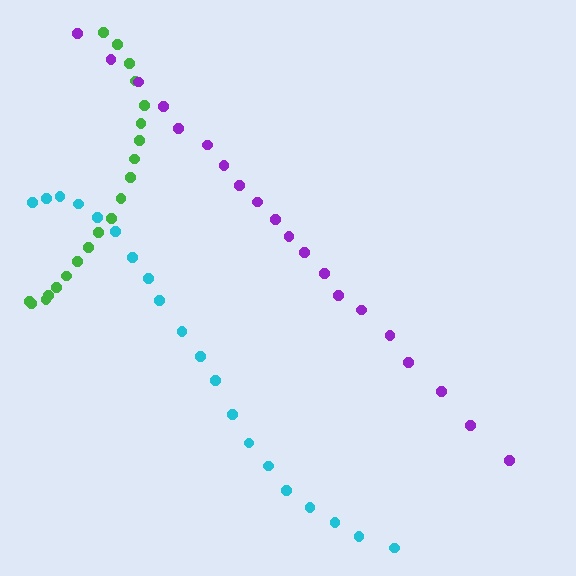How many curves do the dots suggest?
There are 3 distinct paths.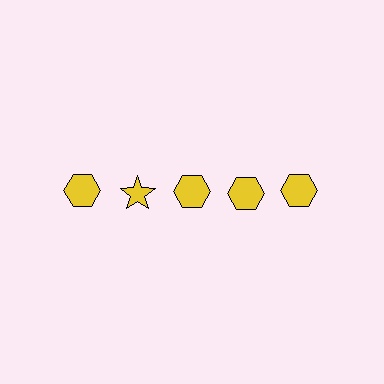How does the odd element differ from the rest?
It has a different shape: star instead of hexagon.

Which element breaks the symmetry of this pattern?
The yellow star in the top row, second from left column breaks the symmetry. All other shapes are yellow hexagons.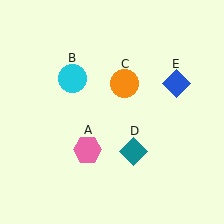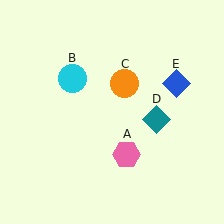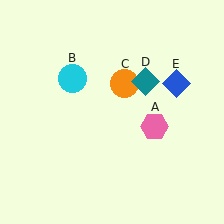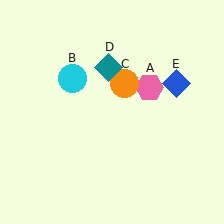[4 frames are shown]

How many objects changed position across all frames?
2 objects changed position: pink hexagon (object A), teal diamond (object D).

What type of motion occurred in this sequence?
The pink hexagon (object A), teal diamond (object D) rotated counterclockwise around the center of the scene.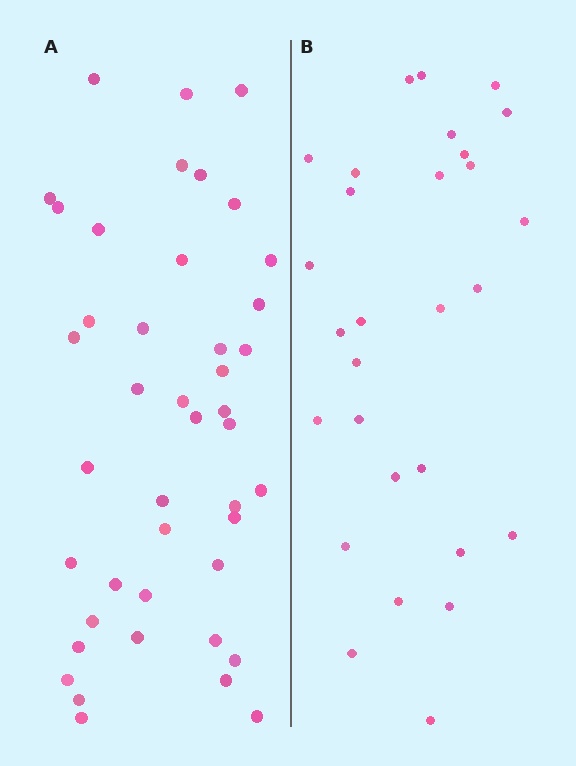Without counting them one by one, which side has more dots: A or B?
Region A (the left region) has more dots.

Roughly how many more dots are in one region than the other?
Region A has approximately 15 more dots than region B.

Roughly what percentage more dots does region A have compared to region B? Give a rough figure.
About 50% more.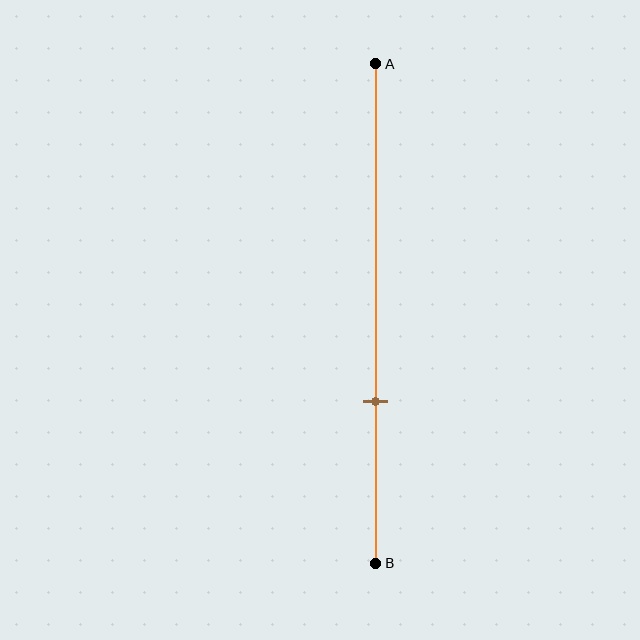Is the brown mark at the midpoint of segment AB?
No, the mark is at about 70% from A, not at the 50% midpoint.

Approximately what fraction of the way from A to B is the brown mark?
The brown mark is approximately 70% of the way from A to B.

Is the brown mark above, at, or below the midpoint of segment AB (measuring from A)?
The brown mark is below the midpoint of segment AB.